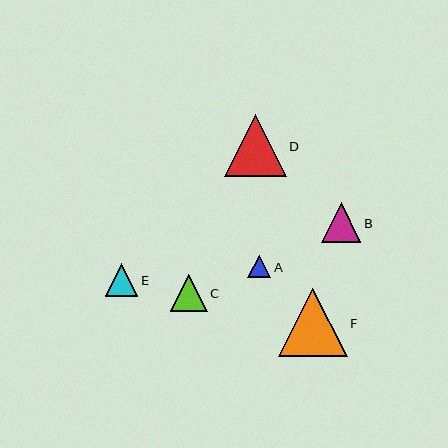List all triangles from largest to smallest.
From largest to smallest: F, D, B, C, E, A.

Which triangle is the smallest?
Triangle A is the smallest with a size of approximately 23 pixels.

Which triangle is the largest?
Triangle F is the largest with a size of approximately 69 pixels.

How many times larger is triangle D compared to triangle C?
Triangle D is approximately 1.7 times the size of triangle C.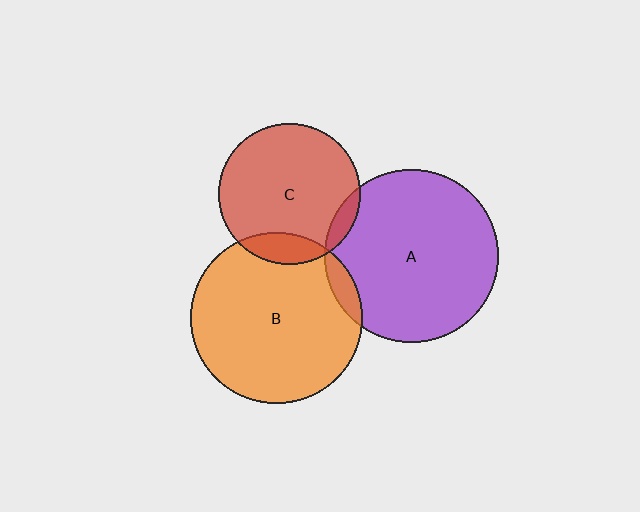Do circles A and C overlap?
Yes.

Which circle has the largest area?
Circle A (purple).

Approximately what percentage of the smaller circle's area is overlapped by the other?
Approximately 5%.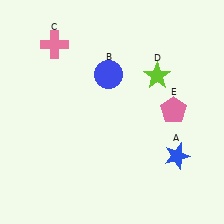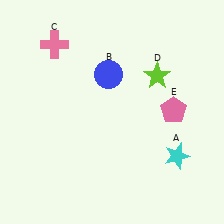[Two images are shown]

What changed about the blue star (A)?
In Image 1, A is blue. In Image 2, it changed to cyan.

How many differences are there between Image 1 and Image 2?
There is 1 difference between the two images.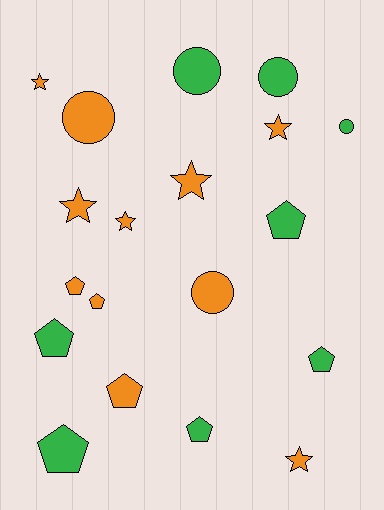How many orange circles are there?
There are 2 orange circles.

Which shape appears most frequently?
Pentagon, with 8 objects.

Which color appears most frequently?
Orange, with 11 objects.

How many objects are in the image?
There are 19 objects.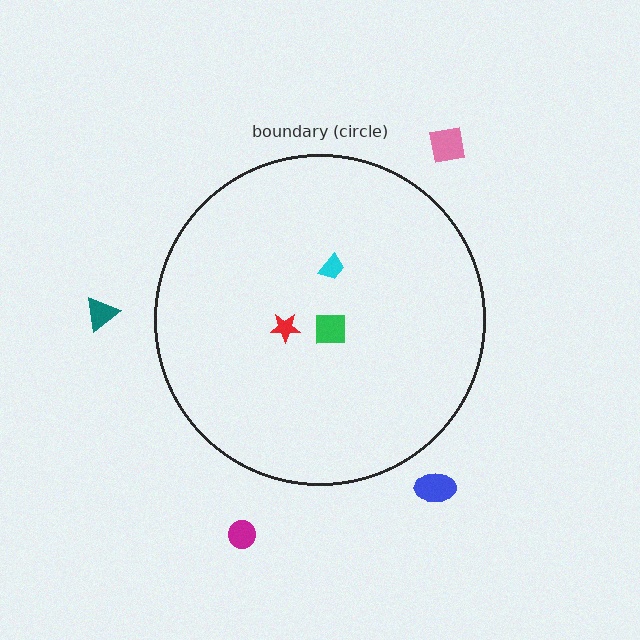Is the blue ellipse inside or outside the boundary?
Outside.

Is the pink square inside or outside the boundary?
Outside.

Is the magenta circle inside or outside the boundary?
Outside.